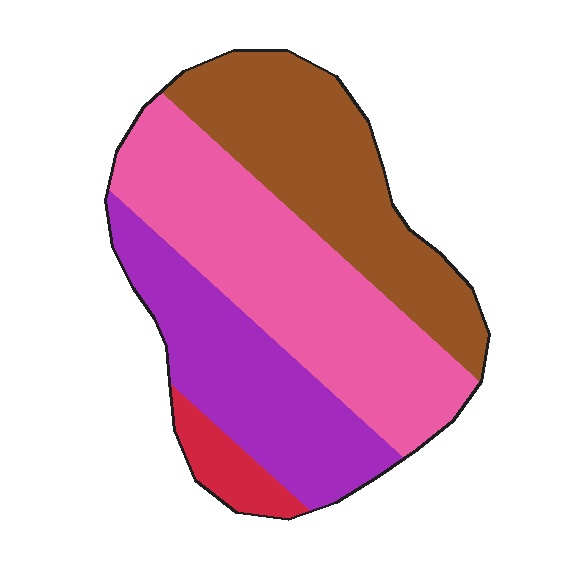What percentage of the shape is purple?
Purple takes up about one quarter (1/4) of the shape.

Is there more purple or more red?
Purple.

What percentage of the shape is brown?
Brown covers 30% of the shape.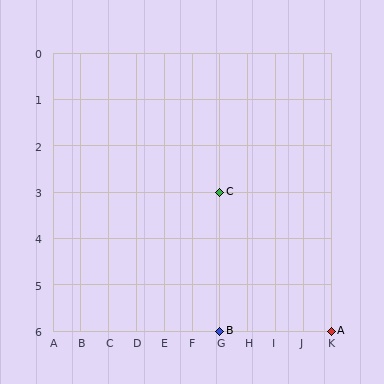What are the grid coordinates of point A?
Point A is at grid coordinates (K, 6).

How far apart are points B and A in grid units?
Points B and A are 4 columns apart.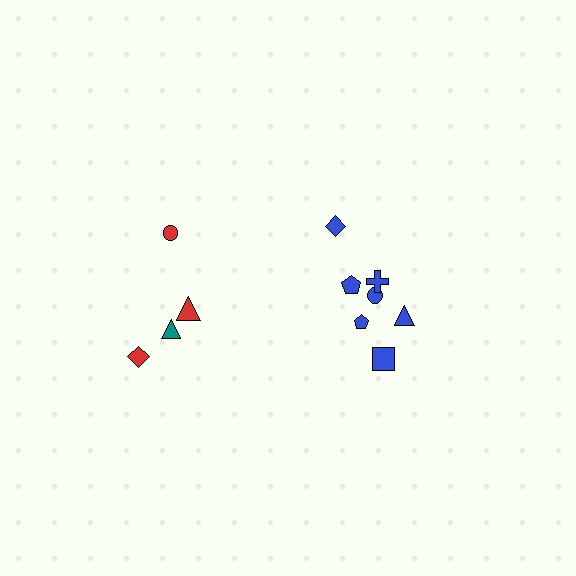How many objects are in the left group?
There are 4 objects.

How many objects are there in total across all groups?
There are 11 objects.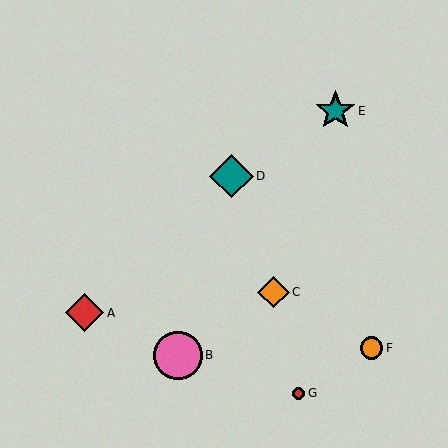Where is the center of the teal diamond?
The center of the teal diamond is at (232, 176).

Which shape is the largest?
The pink circle (labeled B) is the largest.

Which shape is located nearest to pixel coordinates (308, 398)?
The red circle (labeled G) at (298, 393) is nearest to that location.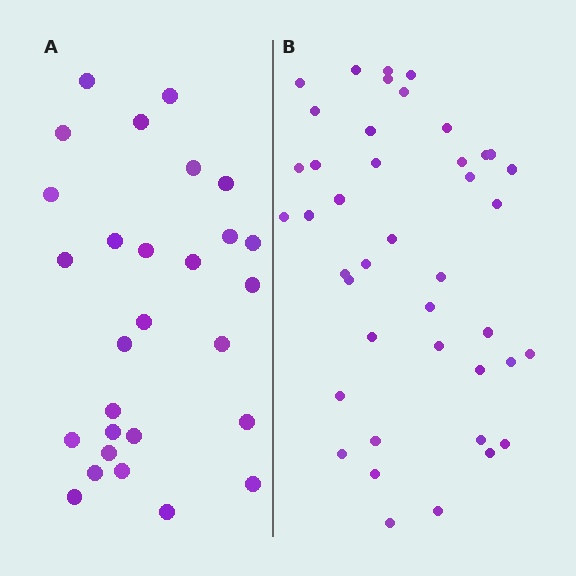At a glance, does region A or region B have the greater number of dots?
Region B (the right region) has more dots.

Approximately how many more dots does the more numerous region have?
Region B has approximately 15 more dots than region A.